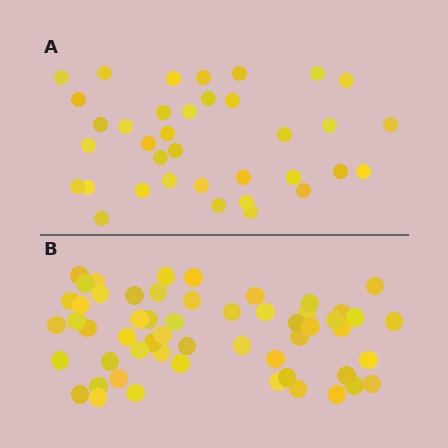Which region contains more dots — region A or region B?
Region B (the bottom region) has more dots.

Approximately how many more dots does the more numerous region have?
Region B has approximately 20 more dots than region A.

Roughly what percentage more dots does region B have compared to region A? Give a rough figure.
About 55% more.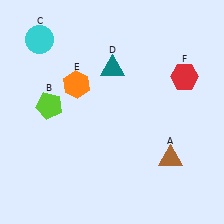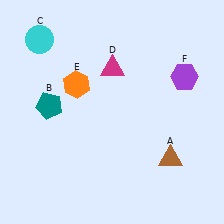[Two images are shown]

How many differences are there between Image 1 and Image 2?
There are 3 differences between the two images.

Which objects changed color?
B changed from lime to teal. D changed from teal to magenta. F changed from red to purple.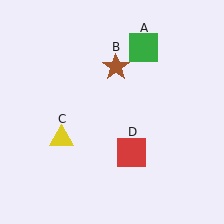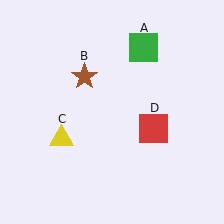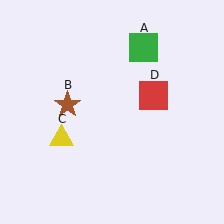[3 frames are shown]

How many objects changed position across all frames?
2 objects changed position: brown star (object B), red square (object D).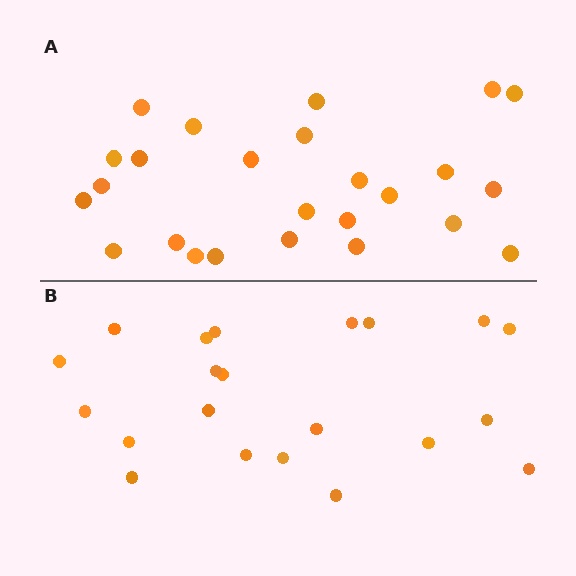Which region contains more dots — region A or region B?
Region A (the top region) has more dots.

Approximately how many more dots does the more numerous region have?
Region A has about 4 more dots than region B.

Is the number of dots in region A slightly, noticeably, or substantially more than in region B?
Region A has only slightly more — the two regions are fairly close. The ratio is roughly 1.2 to 1.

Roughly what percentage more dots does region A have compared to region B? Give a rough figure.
About 20% more.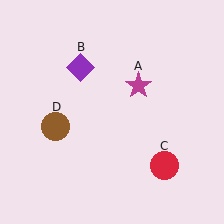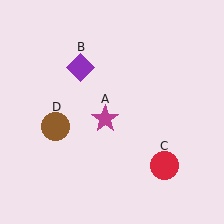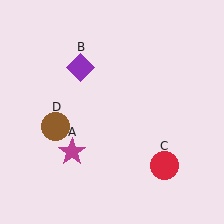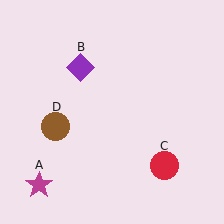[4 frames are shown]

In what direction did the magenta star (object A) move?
The magenta star (object A) moved down and to the left.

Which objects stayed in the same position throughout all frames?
Purple diamond (object B) and red circle (object C) and brown circle (object D) remained stationary.